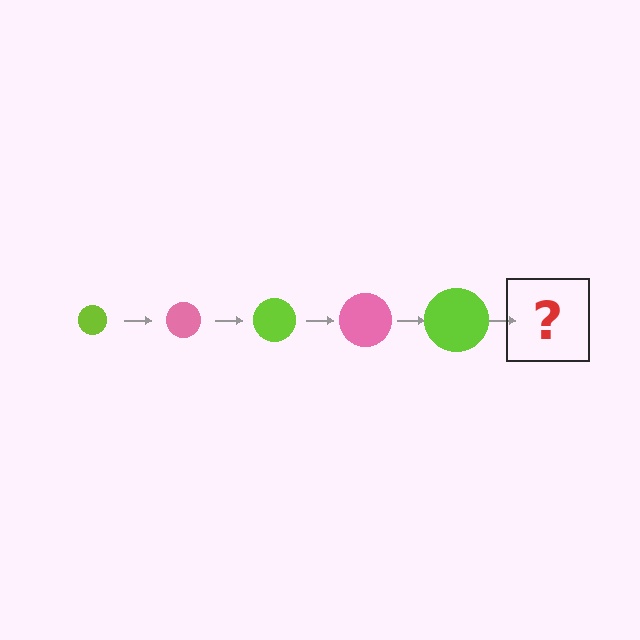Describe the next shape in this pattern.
It should be a pink circle, larger than the previous one.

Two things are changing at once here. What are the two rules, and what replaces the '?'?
The two rules are that the circle grows larger each step and the color cycles through lime and pink. The '?' should be a pink circle, larger than the previous one.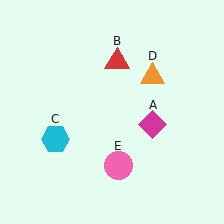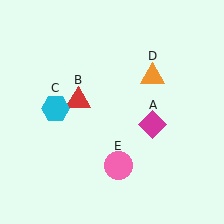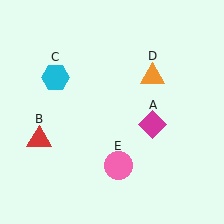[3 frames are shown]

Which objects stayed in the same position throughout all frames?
Magenta diamond (object A) and orange triangle (object D) and pink circle (object E) remained stationary.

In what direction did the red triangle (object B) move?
The red triangle (object B) moved down and to the left.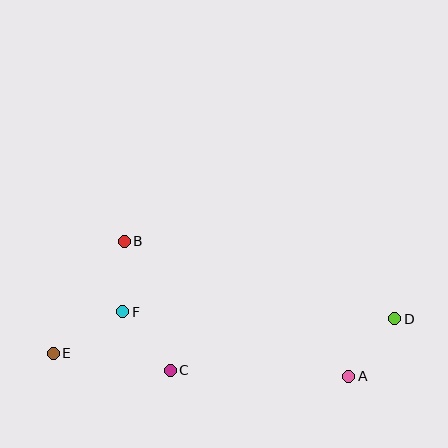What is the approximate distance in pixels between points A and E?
The distance between A and E is approximately 296 pixels.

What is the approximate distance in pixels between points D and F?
The distance between D and F is approximately 272 pixels.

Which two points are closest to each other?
Points B and F are closest to each other.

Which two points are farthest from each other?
Points D and E are farthest from each other.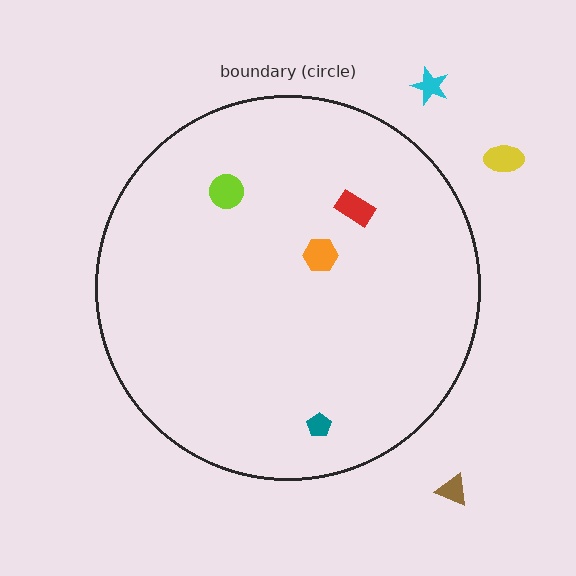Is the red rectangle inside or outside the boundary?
Inside.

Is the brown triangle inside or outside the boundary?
Outside.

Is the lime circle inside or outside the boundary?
Inside.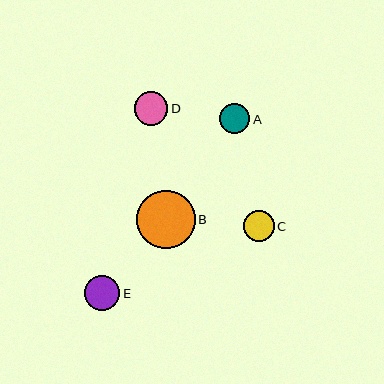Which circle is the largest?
Circle B is the largest with a size of approximately 58 pixels.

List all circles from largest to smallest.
From largest to smallest: B, E, D, C, A.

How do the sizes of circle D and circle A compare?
Circle D and circle A are approximately the same size.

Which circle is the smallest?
Circle A is the smallest with a size of approximately 31 pixels.